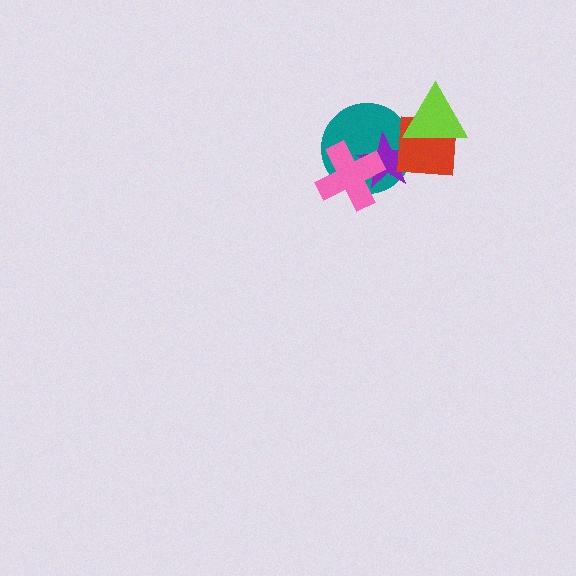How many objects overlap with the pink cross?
2 objects overlap with the pink cross.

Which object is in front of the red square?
The lime triangle is in front of the red square.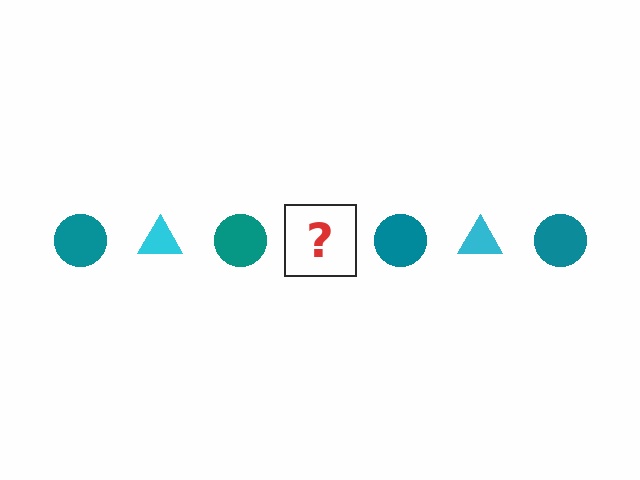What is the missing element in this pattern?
The missing element is a cyan triangle.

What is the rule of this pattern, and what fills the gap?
The rule is that the pattern alternates between teal circle and cyan triangle. The gap should be filled with a cyan triangle.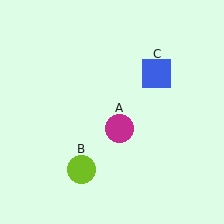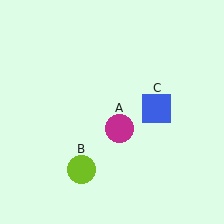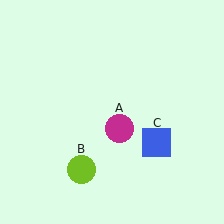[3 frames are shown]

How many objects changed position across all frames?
1 object changed position: blue square (object C).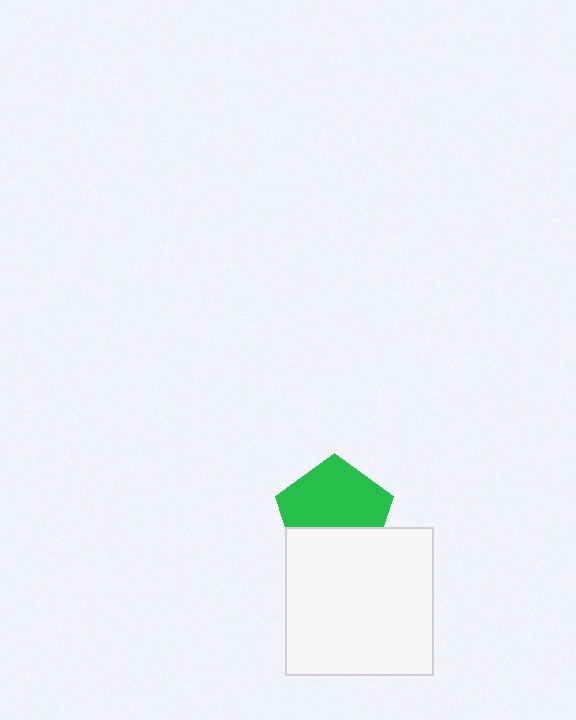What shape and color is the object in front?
The object in front is a white square.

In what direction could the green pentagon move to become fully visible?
The green pentagon could move up. That would shift it out from behind the white square entirely.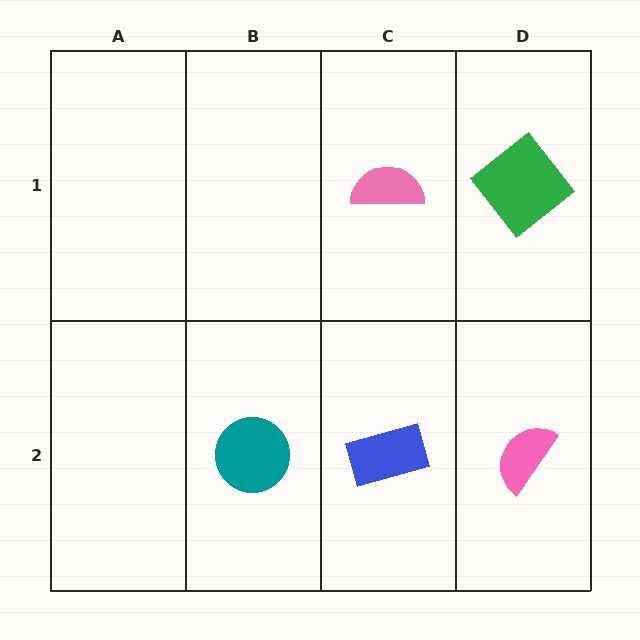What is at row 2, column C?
A blue rectangle.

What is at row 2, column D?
A pink semicircle.